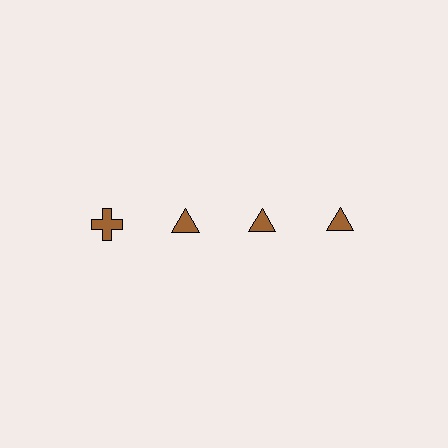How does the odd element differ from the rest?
It has a different shape: cross instead of triangle.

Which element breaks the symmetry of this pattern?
The brown cross in the top row, leftmost column breaks the symmetry. All other shapes are brown triangles.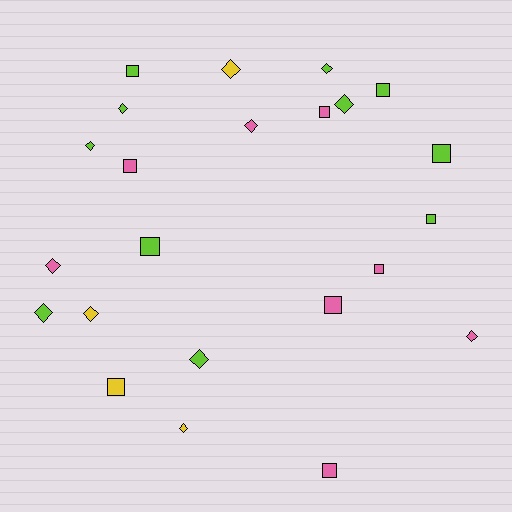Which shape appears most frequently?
Diamond, with 12 objects.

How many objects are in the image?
There are 23 objects.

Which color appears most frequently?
Lime, with 11 objects.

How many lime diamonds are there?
There are 6 lime diamonds.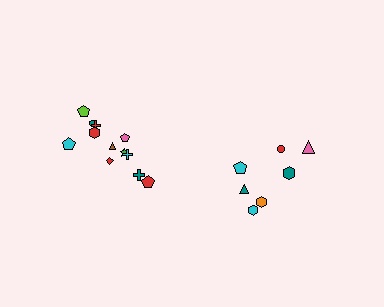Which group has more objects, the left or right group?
The left group.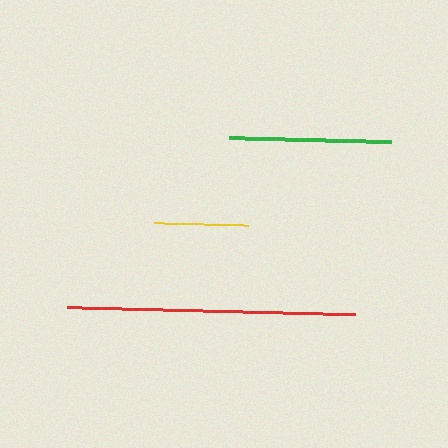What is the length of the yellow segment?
The yellow segment is approximately 95 pixels long.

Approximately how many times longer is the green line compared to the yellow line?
The green line is approximately 1.7 times the length of the yellow line.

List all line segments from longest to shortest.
From longest to shortest: red, green, yellow.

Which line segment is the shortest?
The yellow line is the shortest at approximately 95 pixels.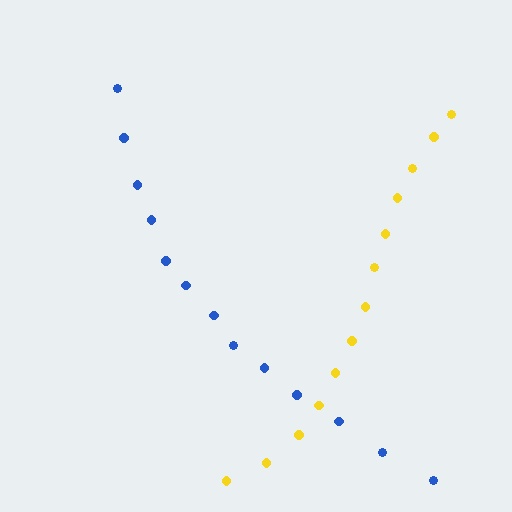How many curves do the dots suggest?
There are 2 distinct paths.